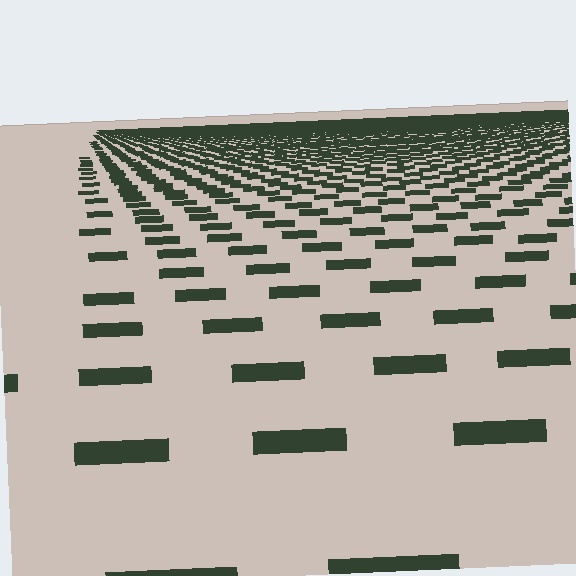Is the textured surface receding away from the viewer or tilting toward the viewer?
The surface is receding away from the viewer. Texture elements get smaller and denser toward the top.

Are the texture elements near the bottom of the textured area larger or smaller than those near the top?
Larger. Near the bottom, elements are closer to the viewer and appear at a bigger on-screen size.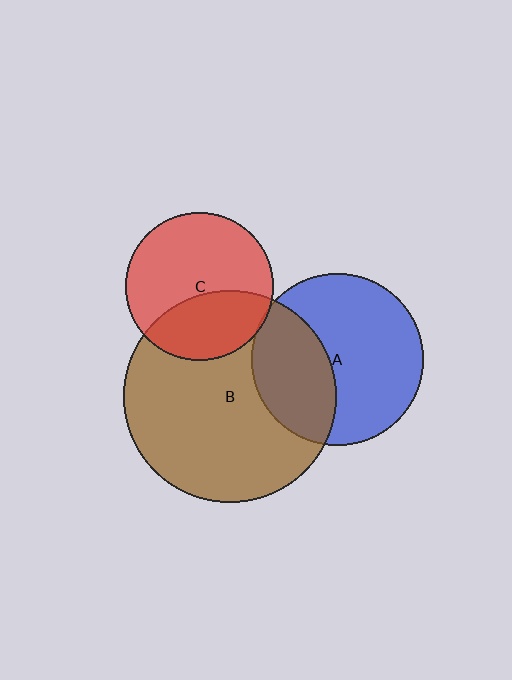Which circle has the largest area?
Circle B (brown).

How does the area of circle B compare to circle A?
Approximately 1.5 times.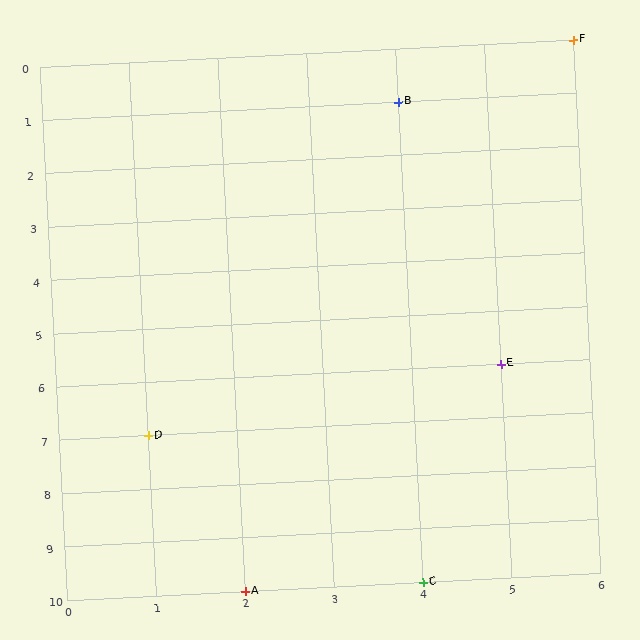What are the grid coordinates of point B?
Point B is at grid coordinates (4, 1).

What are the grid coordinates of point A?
Point A is at grid coordinates (2, 10).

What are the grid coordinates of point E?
Point E is at grid coordinates (5, 6).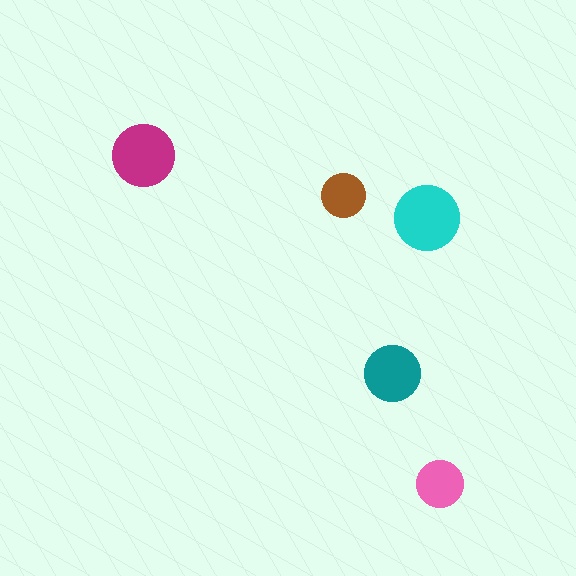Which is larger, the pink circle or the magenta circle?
The magenta one.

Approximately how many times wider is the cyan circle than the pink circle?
About 1.5 times wider.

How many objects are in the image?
There are 5 objects in the image.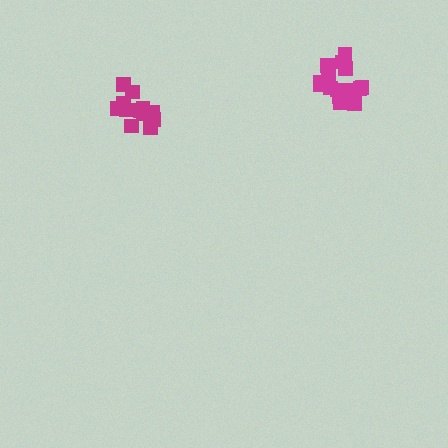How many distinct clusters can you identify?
There are 2 distinct clusters.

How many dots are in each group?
Group 1: 13 dots, Group 2: 18 dots (31 total).